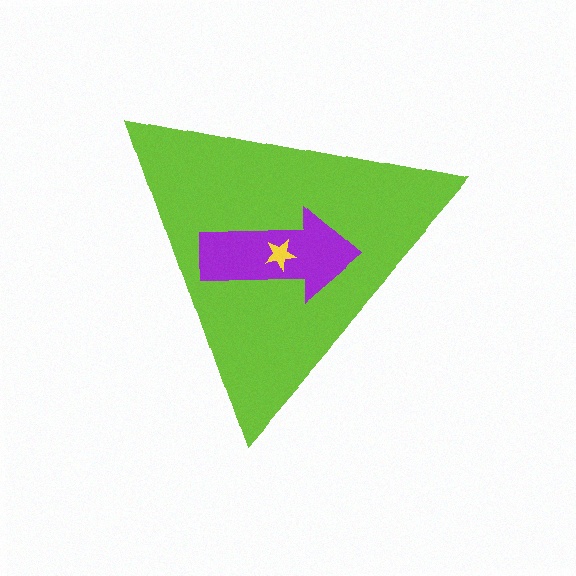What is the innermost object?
The yellow star.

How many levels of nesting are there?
3.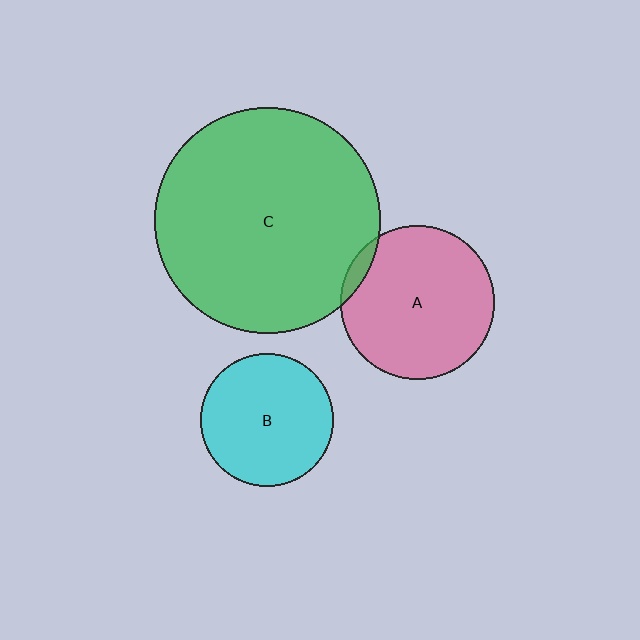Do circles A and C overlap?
Yes.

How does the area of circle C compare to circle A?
Approximately 2.2 times.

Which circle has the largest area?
Circle C (green).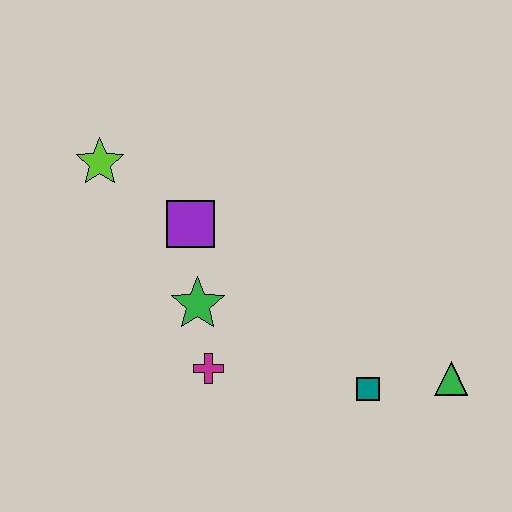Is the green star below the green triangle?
No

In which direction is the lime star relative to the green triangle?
The lime star is to the left of the green triangle.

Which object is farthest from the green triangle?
The lime star is farthest from the green triangle.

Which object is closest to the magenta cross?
The green star is closest to the magenta cross.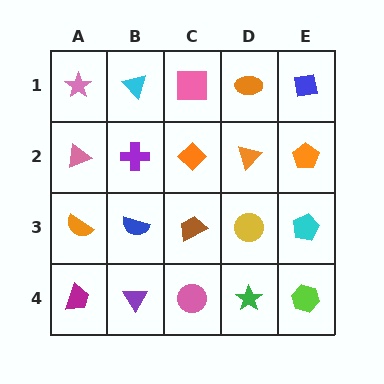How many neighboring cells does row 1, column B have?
3.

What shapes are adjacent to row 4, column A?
An orange semicircle (row 3, column A), a purple triangle (row 4, column B).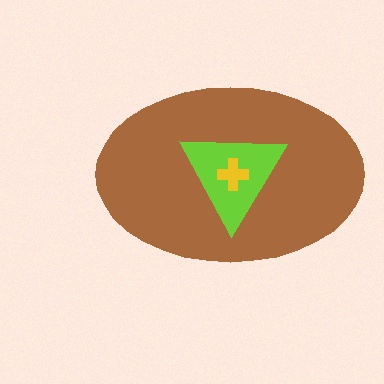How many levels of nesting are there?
3.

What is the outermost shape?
The brown ellipse.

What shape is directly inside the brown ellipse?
The lime triangle.